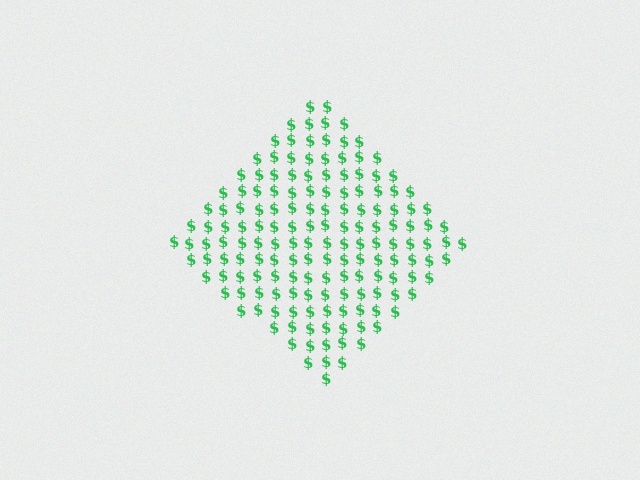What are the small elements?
The small elements are dollar signs.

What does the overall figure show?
The overall figure shows a diamond.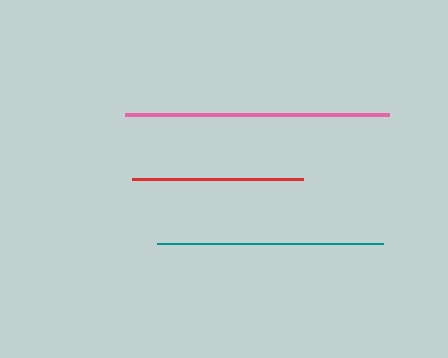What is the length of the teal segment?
The teal segment is approximately 226 pixels long.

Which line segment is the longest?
The pink line is the longest at approximately 264 pixels.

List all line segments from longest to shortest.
From longest to shortest: pink, teal, red.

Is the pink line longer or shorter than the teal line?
The pink line is longer than the teal line.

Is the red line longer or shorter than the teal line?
The teal line is longer than the red line.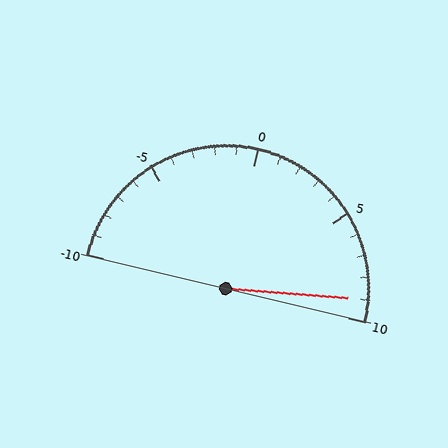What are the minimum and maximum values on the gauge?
The gauge ranges from -10 to 10.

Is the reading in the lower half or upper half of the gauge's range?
The reading is in the upper half of the range (-10 to 10).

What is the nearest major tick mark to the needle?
The nearest major tick mark is 10.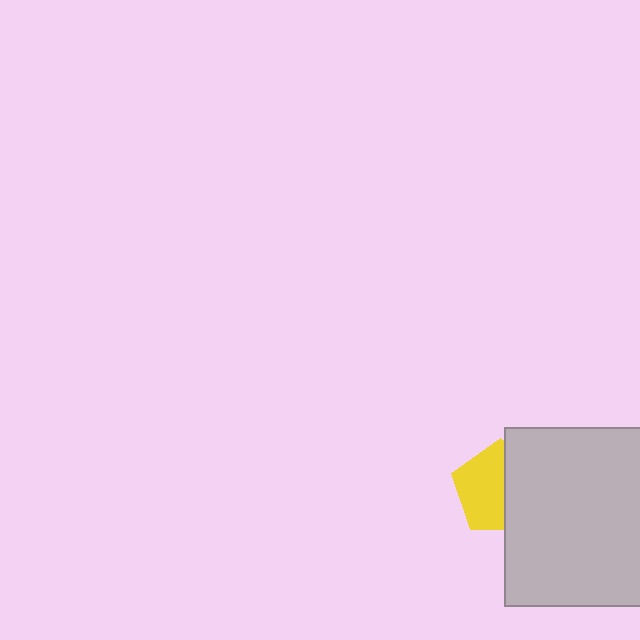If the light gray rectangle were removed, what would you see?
You would see the complete yellow pentagon.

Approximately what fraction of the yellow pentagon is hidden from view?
Roughly 45% of the yellow pentagon is hidden behind the light gray rectangle.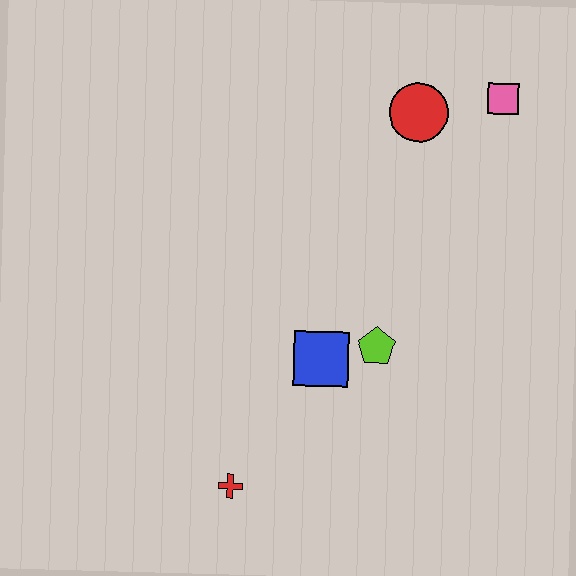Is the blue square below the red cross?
No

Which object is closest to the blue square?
The lime pentagon is closest to the blue square.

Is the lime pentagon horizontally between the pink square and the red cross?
Yes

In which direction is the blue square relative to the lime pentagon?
The blue square is to the left of the lime pentagon.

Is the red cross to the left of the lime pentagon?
Yes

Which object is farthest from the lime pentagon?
The pink square is farthest from the lime pentagon.